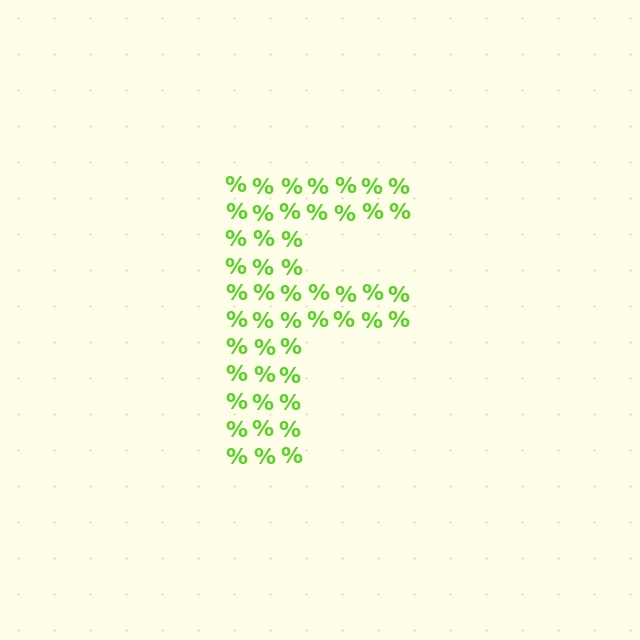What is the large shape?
The large shape is the letter F.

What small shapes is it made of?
It is made of small percent signs.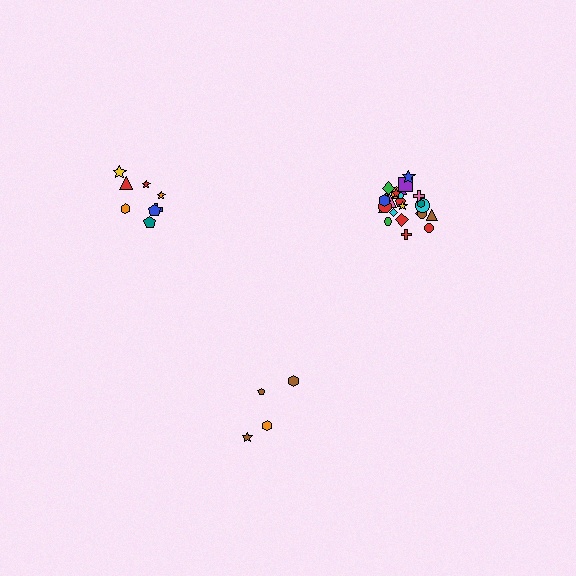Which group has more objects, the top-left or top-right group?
The top-right group.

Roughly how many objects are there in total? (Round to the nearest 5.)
Roughly 35 objects in total.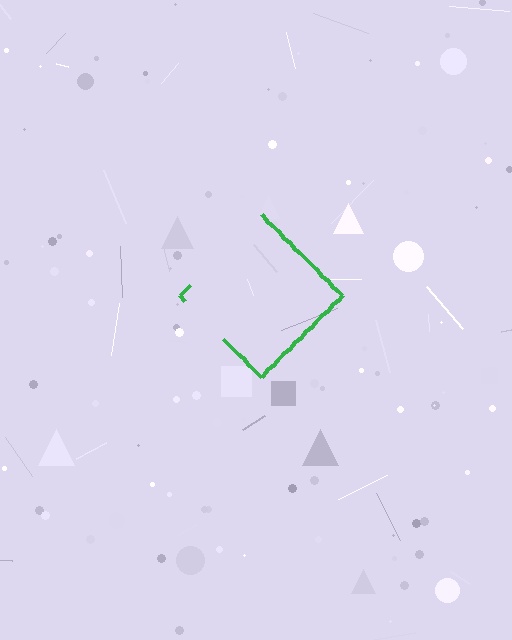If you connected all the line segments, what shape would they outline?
They would outline a diamond.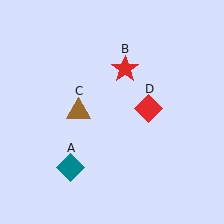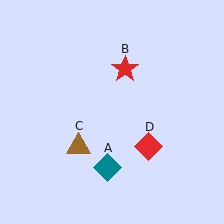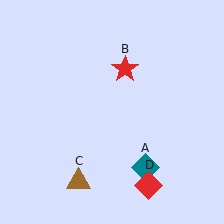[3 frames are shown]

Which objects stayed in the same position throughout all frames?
Red star (object B) remained stationary.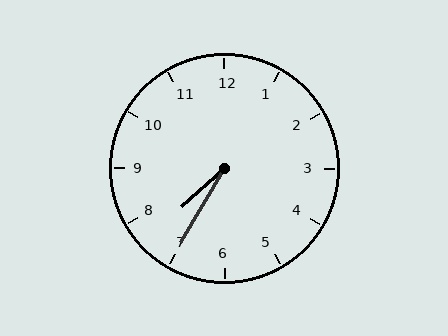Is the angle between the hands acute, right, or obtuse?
It is acute.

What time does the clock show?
7:35.